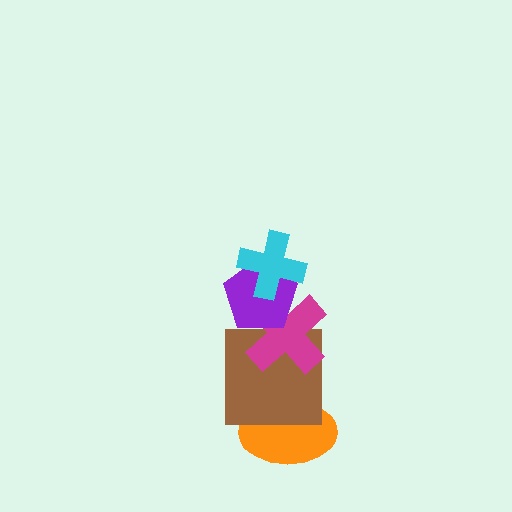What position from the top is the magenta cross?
The magenta cross is 3rd from the top.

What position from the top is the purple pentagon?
The purple pentagon is 2nd from the top.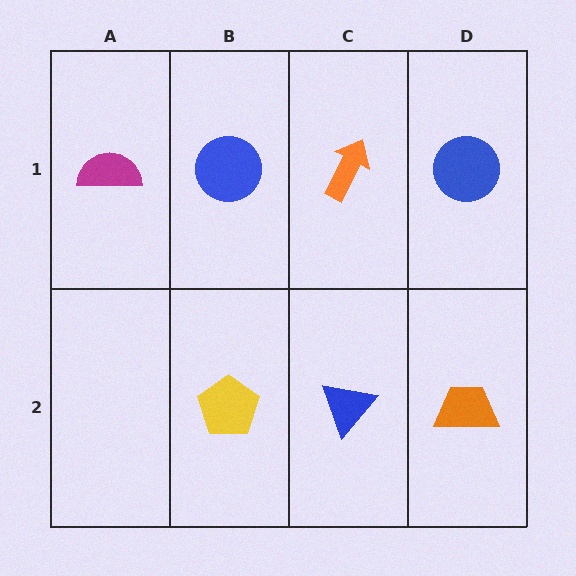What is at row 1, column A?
A magenta semicircle.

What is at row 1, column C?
An orange arrow.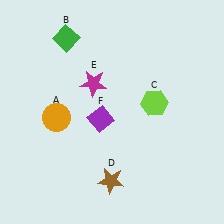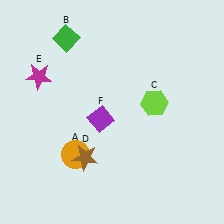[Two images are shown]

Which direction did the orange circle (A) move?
The orange circle (A) moved down.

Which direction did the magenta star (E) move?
The magenta star (E) moved left.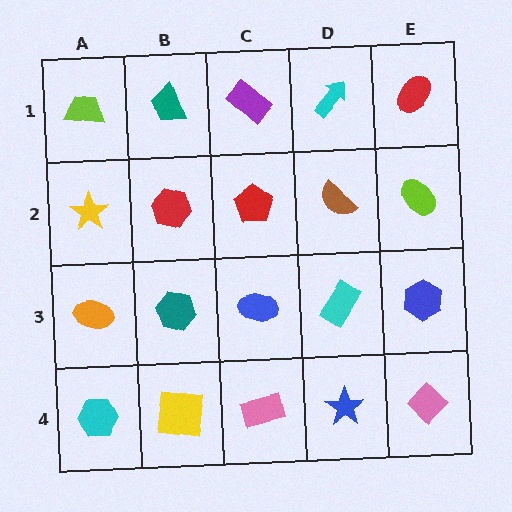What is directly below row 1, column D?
A brown semicircle.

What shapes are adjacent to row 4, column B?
A teal hexagon (row 3, column B), a cyan hexagon (row 4, column A), a pink rectangle (row 4, column C).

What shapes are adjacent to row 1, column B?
A red hexagon (row 2, column B), a lime trapezoid (row 1, column A), a purple rectangle (row 1, column C).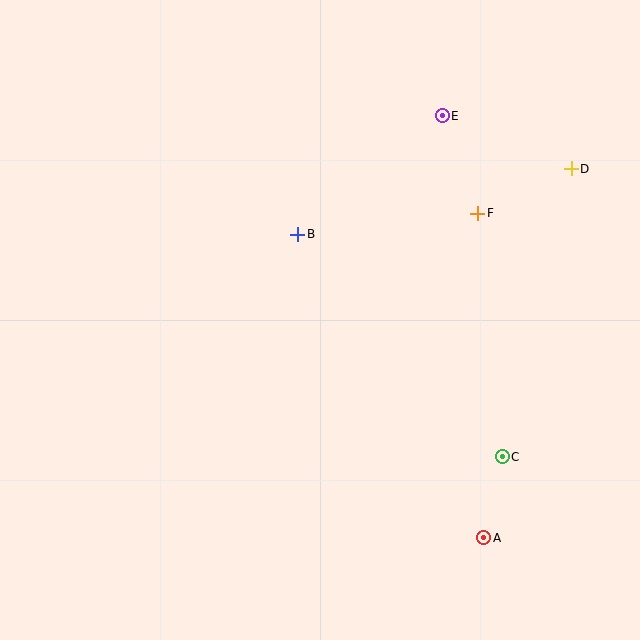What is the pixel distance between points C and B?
The distance between C and B is 302 pixels.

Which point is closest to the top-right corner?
Point D is closest to the top-right corner.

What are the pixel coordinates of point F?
Point F is at (478, 213).